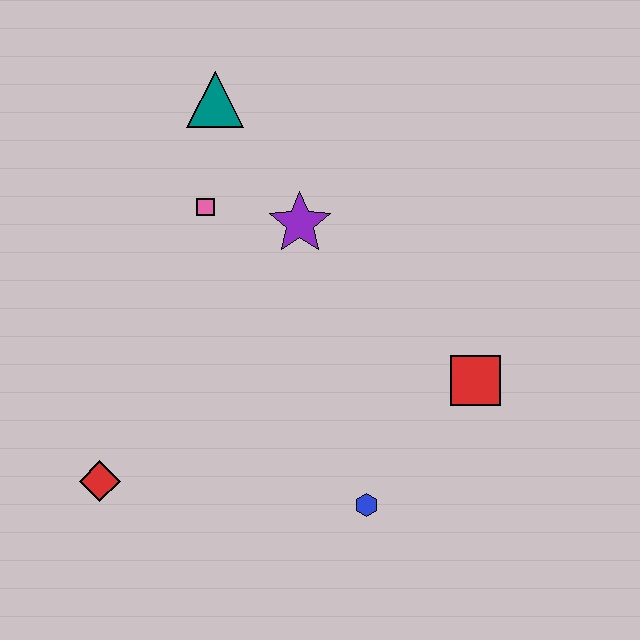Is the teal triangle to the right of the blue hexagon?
No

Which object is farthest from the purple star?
The red diamond is farthest from the purple star.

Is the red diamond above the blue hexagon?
Yes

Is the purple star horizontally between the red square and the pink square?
Yes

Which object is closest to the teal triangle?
The pink square is closest to the teal triangle.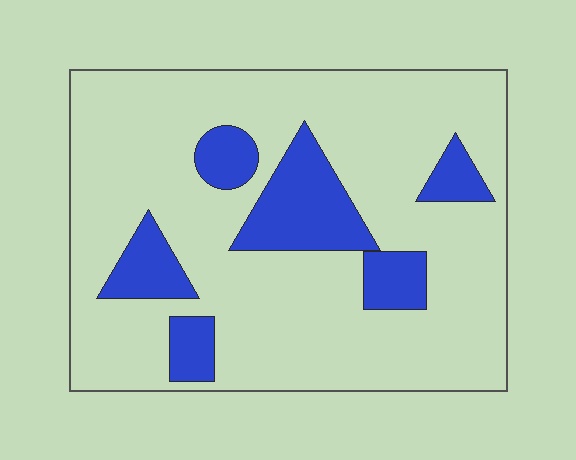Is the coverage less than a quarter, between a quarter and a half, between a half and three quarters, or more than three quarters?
Less than a quarter.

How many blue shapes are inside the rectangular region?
6.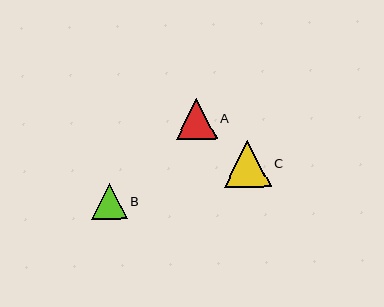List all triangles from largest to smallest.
From largest to smallest: C, A, B.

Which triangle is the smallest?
Triangle B is the smallest with a size of approximately 36 pixels.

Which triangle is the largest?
Triangle C is the largest with a size of approximately 48 pixels.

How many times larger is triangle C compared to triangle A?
Triangle C is approximately 1.2 times the size of triangle A.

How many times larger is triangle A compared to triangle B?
Triangle A is approximately 1.1 times the size of triangle B.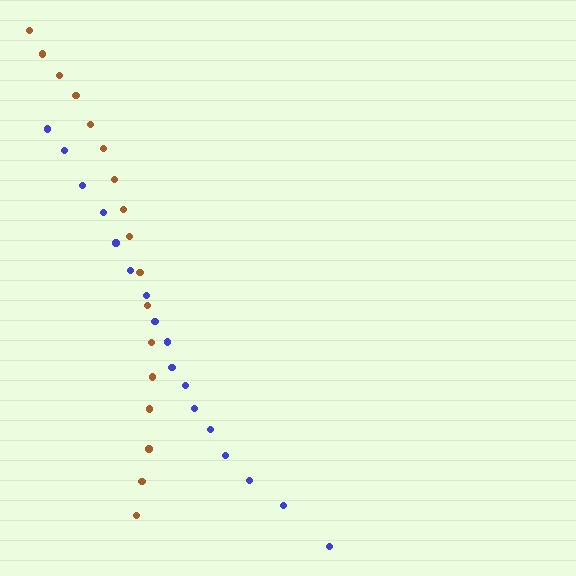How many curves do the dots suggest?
There are 2 distinct paths.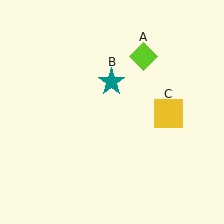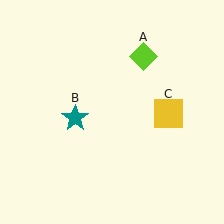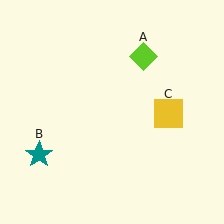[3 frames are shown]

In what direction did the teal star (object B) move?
The teal star (object B) moved down and to the left.